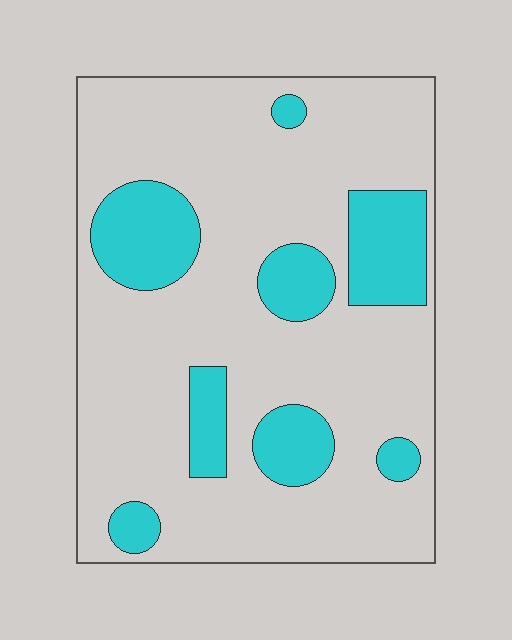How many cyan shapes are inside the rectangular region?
8.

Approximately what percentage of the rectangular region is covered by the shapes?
Approximately 20%.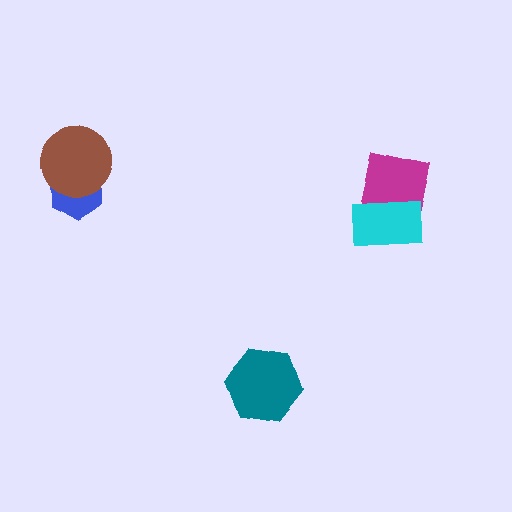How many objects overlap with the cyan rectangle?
1 object overlaps with the cyan rectangle.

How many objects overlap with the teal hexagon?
0 objects overlap with the teal hexagon.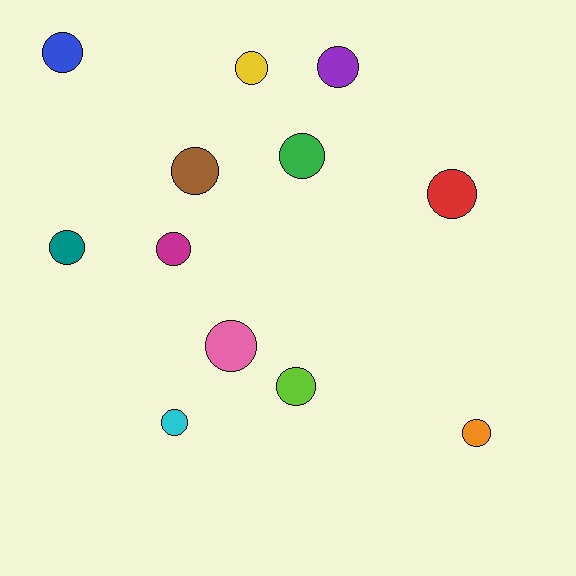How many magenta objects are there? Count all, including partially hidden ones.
There is 1 magenta object.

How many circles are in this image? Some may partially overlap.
There are 12 circles.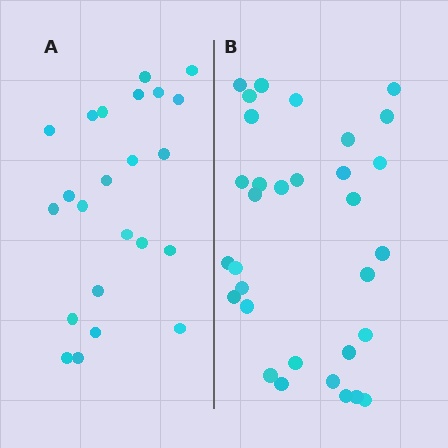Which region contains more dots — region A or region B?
Region B (the right region) has more dots.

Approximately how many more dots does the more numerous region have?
Region B has roughly 8 or so more dots than region A.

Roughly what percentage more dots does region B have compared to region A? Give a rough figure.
About 40% more.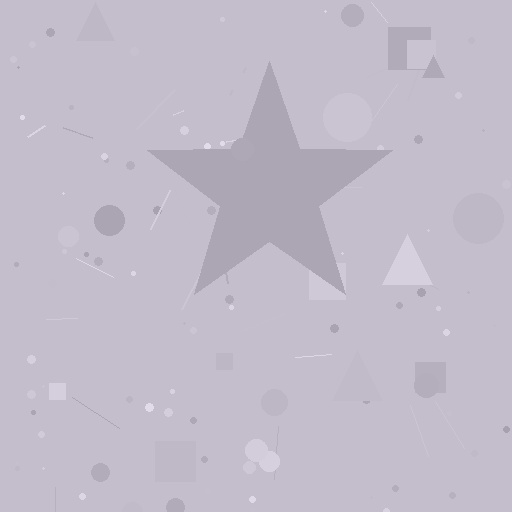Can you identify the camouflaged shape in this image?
The camouflaged shape is a star.